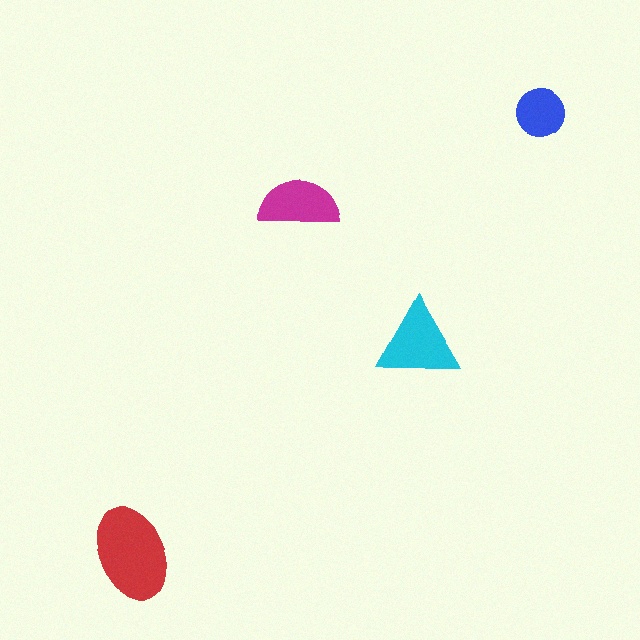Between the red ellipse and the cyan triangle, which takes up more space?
The red ellipse.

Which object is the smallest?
The blue circle.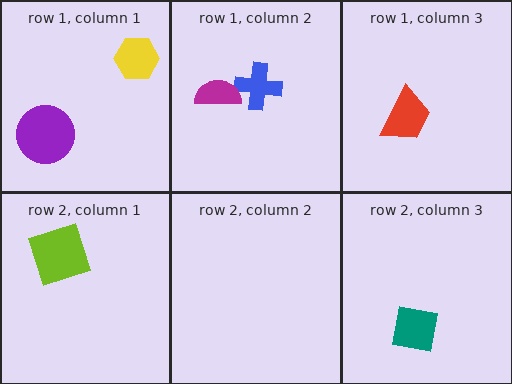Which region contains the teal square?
The row 2, column 3 region.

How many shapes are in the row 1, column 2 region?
2.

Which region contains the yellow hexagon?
The row 1, column 1 region.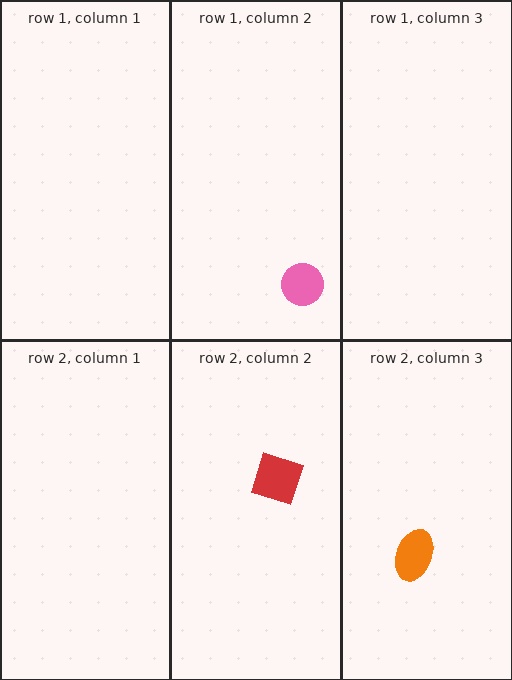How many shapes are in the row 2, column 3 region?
1.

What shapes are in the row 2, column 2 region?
The red diamond.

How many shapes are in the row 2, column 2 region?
1.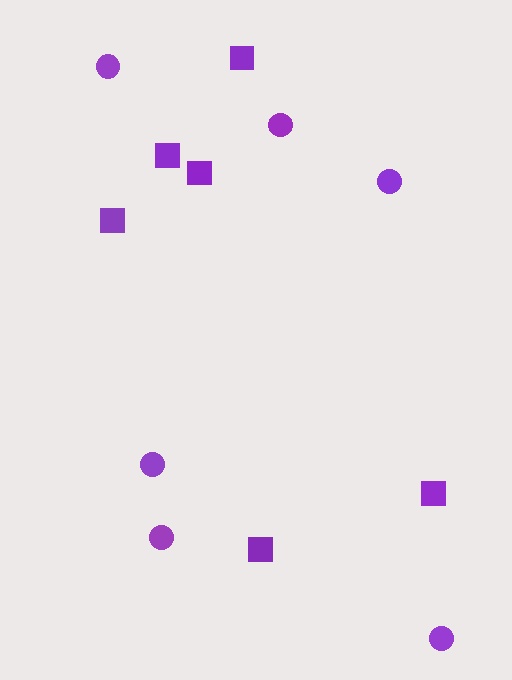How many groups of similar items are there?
There are 2 groups: one group of squares (6) and one group of circles (6).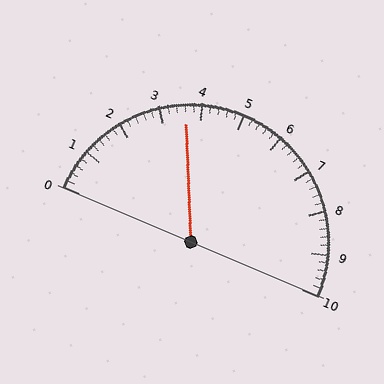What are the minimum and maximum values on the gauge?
The gauge ranges from 0 to 10.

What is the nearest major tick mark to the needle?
The nearest major tick mark is 4.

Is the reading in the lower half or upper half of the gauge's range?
The reading is in the lower half of the range (0 to 10).